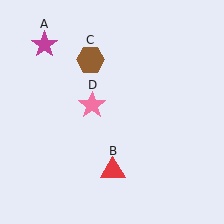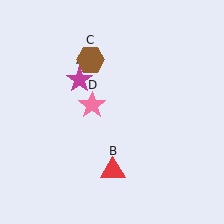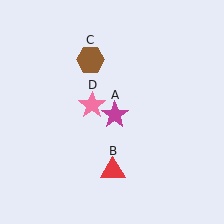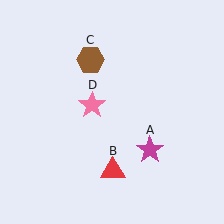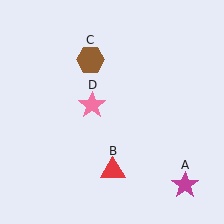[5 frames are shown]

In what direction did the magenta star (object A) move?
The magenta star (object A) moved down and to the right.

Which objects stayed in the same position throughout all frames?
Red triangle (object B) and brown hexagon (object C) and pink star (object D) remained stationary.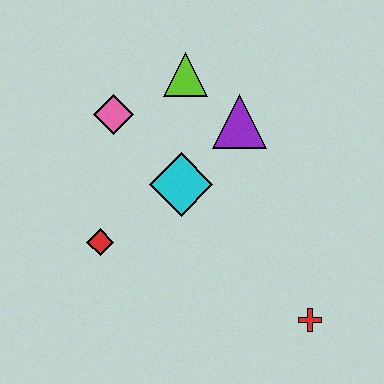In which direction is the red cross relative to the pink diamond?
The red cross is below the pink diamond.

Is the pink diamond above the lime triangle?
No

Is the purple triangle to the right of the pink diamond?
Yes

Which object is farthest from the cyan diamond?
The red cross is farthest from the cyan diamond.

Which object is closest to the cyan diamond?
The purple triangle is closest to the cyan diamond.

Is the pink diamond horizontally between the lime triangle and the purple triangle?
No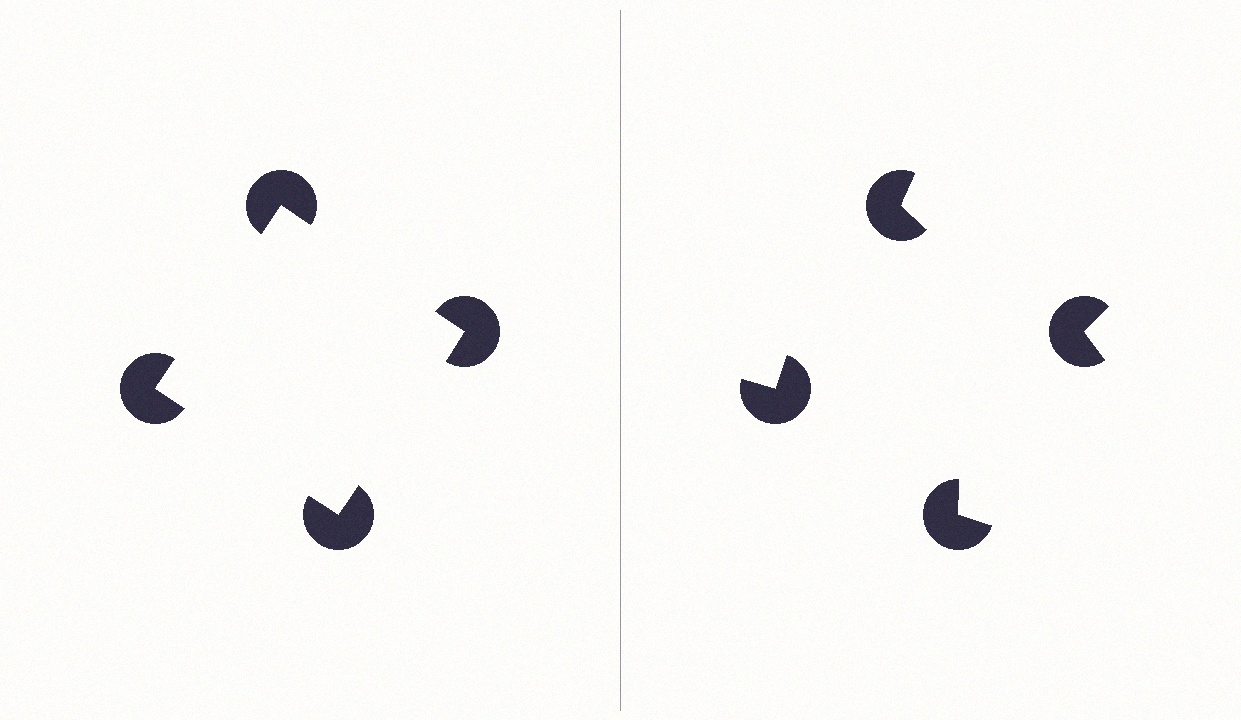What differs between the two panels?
The pac-man discs are positioned identically on both sides; only the wedge orientations differ. On the left they align to a square; on the right they are misaligned.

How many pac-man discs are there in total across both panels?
8 — 4 on each side.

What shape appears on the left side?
An illusory square.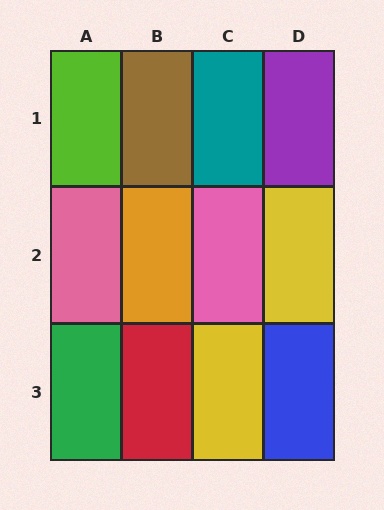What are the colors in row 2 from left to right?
Pink, orange, pink, yellow.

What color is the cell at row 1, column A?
Lime.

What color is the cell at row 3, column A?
Green.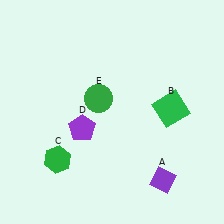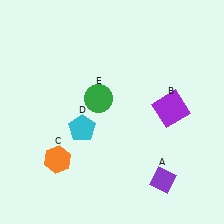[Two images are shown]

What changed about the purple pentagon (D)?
In Image 1, D is purple. In Image 2, it changed to cyan.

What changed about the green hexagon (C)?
In Image 1, C is green. In Image 2, it changed to orange.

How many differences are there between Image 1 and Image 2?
There are 3 differences between the two images.